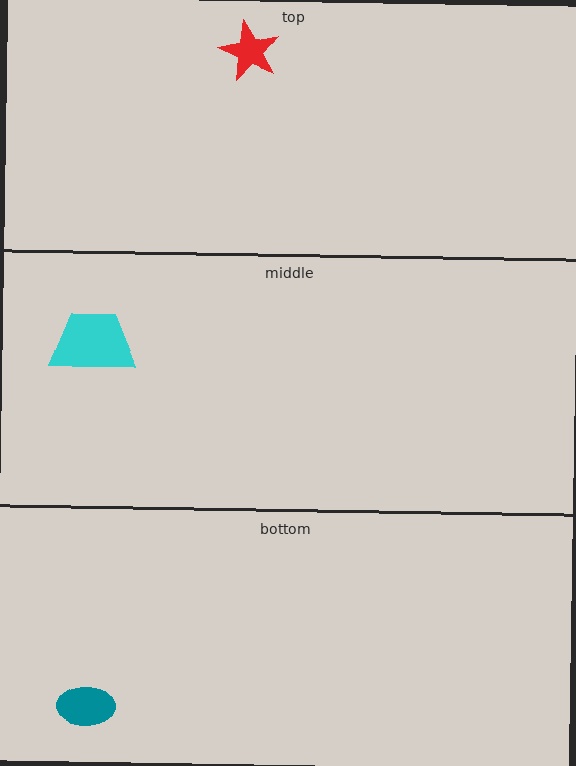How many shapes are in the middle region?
1.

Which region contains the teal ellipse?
The bottom region.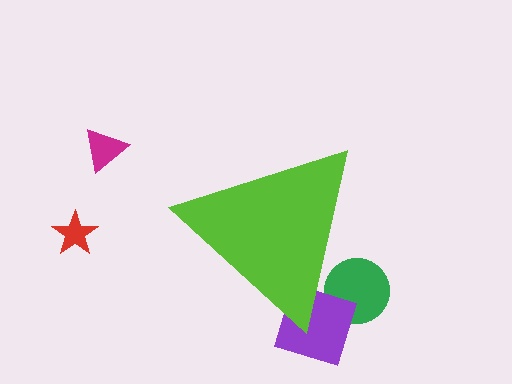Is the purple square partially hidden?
Yes, the purple square is partially hidden behind the lime triangle.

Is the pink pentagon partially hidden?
Yes, the pink pentagon is partially hidden behind the lime triangle.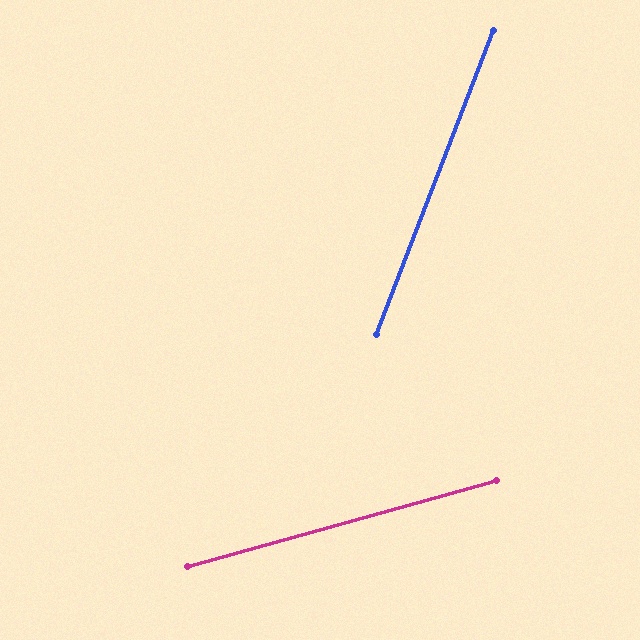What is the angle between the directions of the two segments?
Approximately 54 degrees.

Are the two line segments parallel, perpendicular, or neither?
Neither parallel nor perpendicular — they differ by about 54°.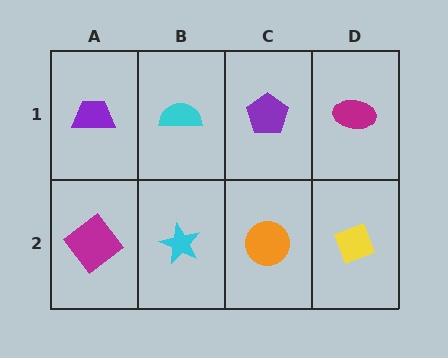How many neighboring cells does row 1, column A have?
2.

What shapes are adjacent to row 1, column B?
A cyan star (row 2, column B), a purple trapezoid (row 1, column A), a purple pentagon (row 1, column C).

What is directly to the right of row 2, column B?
An orange circle.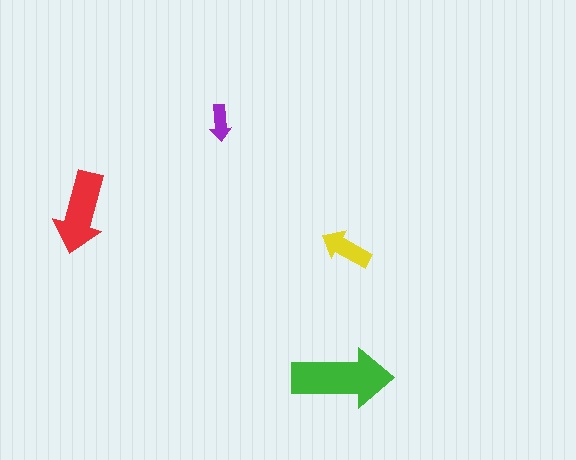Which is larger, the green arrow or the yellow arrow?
The green one.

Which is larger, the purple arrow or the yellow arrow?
The yellow one.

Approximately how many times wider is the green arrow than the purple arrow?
About 2.5 times wider.